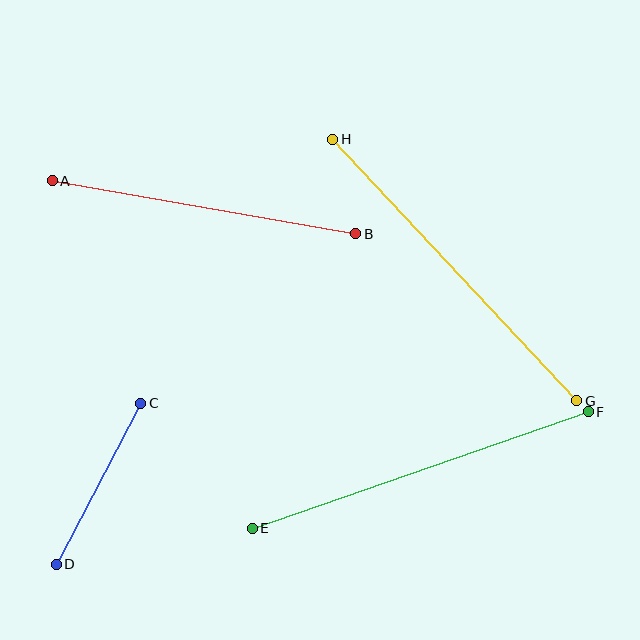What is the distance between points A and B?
The distance is approximately 308 pixels.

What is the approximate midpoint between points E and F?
The midpoint is at approximately (420, 470) pixels.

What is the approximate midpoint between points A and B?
The midpoint is at approximately (204, 207) pixels.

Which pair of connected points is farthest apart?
Points G and H are farthest apart.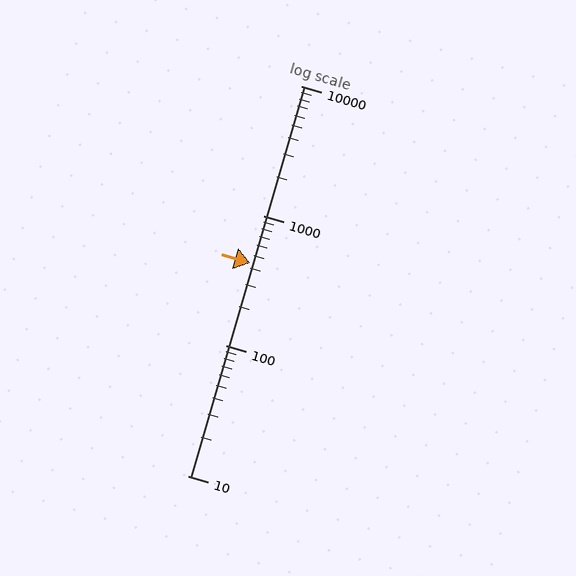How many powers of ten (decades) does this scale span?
The scale spans 3 decades, from 10 to 10000.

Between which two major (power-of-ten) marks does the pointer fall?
The pointer is between 100 and 1000.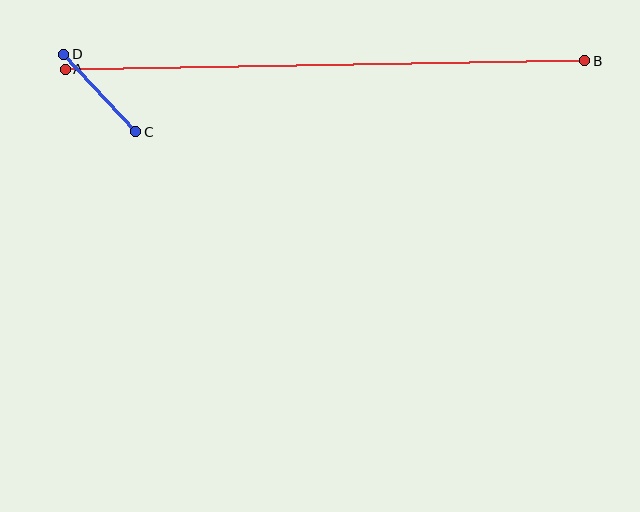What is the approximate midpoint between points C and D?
The midpoint is at approximately (100, 93) pixels.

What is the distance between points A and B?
The distance is approximately 520 pixels.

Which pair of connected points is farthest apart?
Points A and B are farthest apart.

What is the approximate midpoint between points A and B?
The midpoint is at approximately (325, 65) pixels.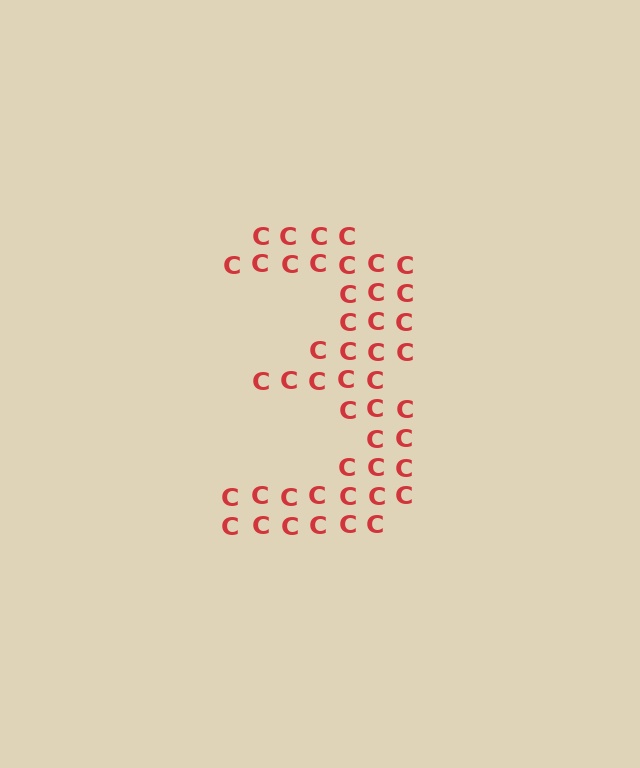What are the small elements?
The small elements are letter C's.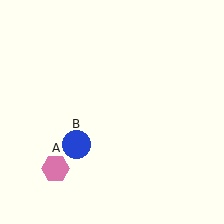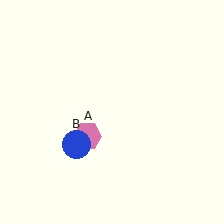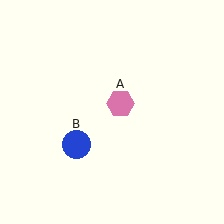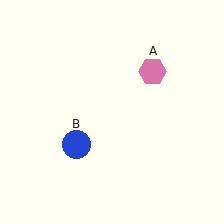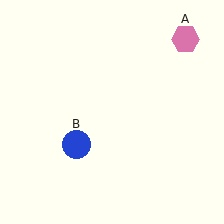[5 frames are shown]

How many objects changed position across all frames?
1 object changed position: pink hexagon (object A).